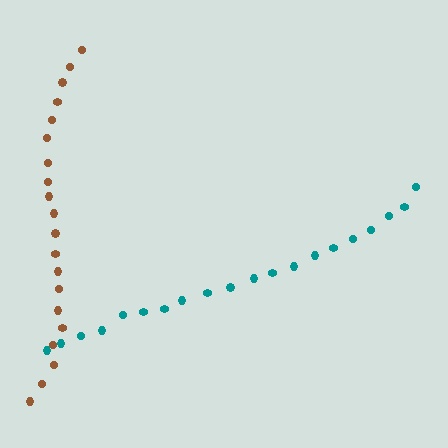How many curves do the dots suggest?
There are 2 distinct paths.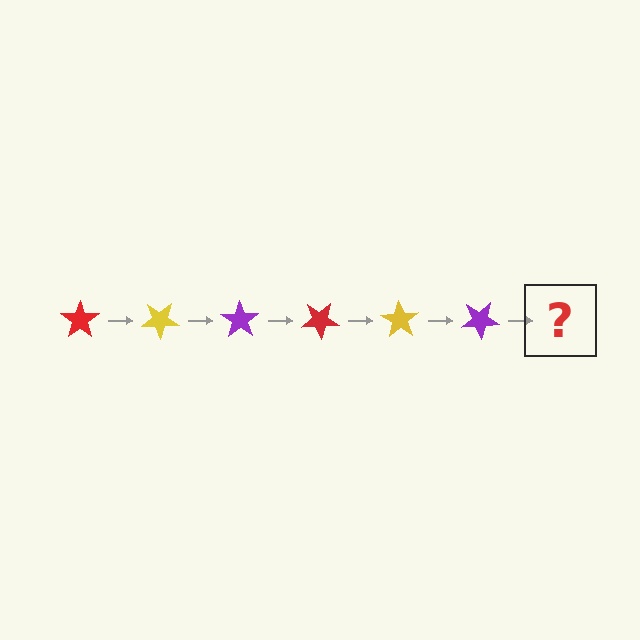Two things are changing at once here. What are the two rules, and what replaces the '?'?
The two rules are that it rotates 35 degrees each step and the color cycles through red, yellow, and purple. The '?' should be a red star, rotated 210 degrees from the start.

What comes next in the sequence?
The next element should be a red star, rotated 210 degrees from the start.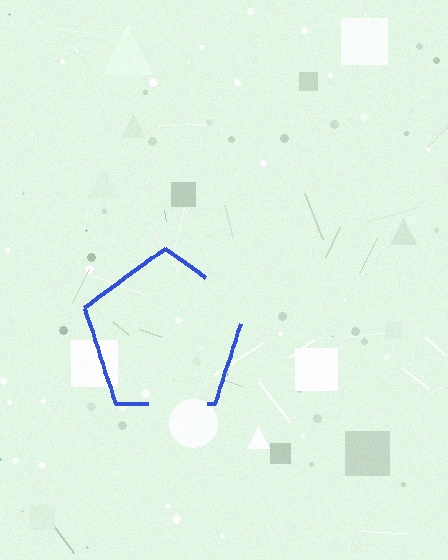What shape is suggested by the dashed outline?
The dashed outline suggests a pentagon.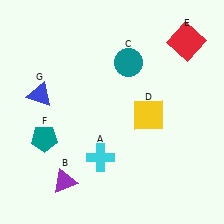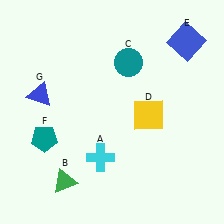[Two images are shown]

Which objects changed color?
B changed from purple to green. E changed from red to blue.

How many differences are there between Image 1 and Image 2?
There are 2 differences between the two images.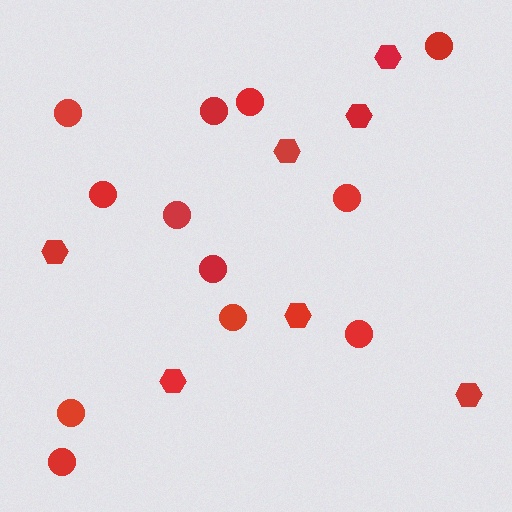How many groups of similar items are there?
There are 2 groups: one group of hexagons (7) and one group of circles (12).